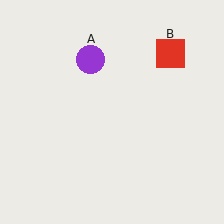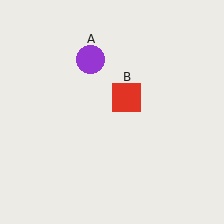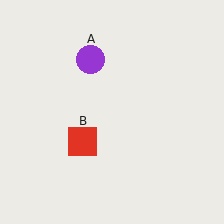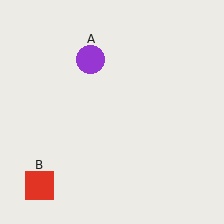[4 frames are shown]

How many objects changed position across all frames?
1 object changed position: red square (object B).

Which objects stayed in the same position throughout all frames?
Purple circle (object A) remained stationary.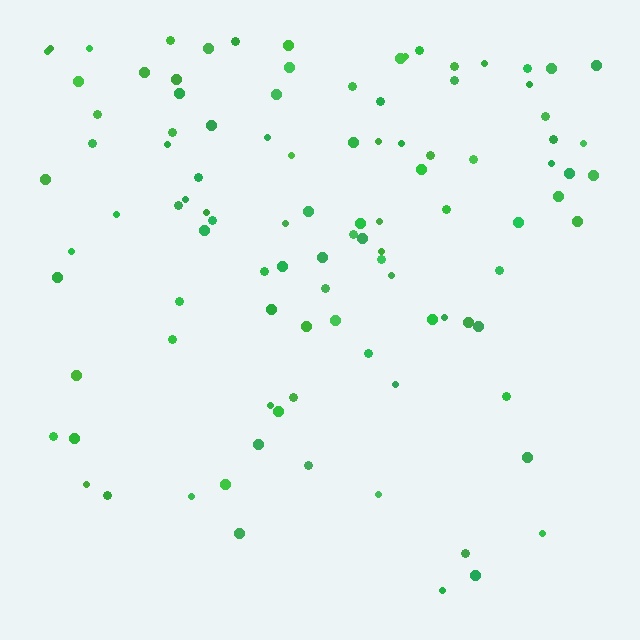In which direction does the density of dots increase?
From bottom to top, with the top side densest.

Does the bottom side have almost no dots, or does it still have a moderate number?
Still a moderate number, just noticeably fewer than the top.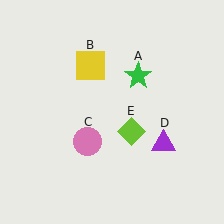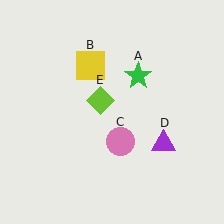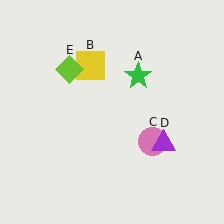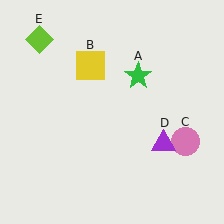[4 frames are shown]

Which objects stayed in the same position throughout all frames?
Green star (object A) and yellow square (object B) and purple triangle (object D) remained stationary.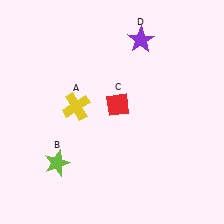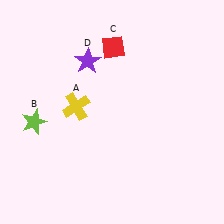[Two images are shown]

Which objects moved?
The objects that moved are: the lime star (B), the red diamond (C), the purple star (D).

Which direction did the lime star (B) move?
The lime star (B) moved up.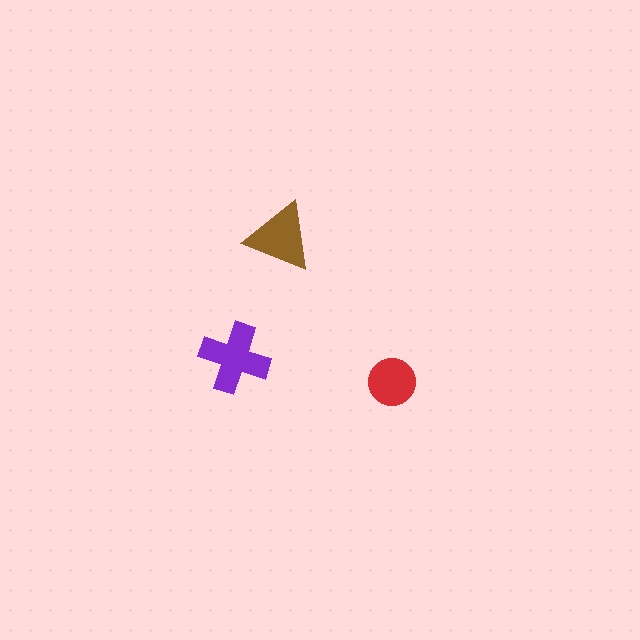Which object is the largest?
The purple cross.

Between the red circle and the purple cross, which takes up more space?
The purple cross.